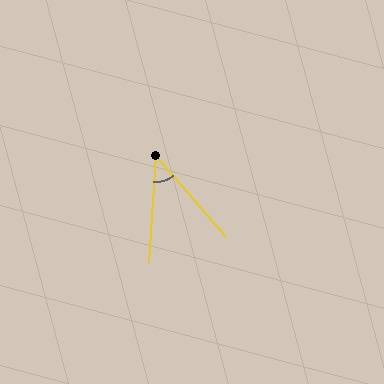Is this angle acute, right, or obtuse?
It is acute.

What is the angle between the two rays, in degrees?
Approximately 45 degrees.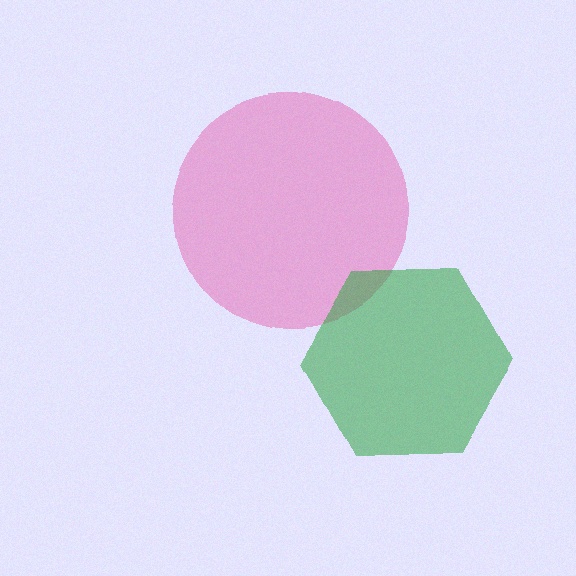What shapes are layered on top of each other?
The layered shapes are: a pink circle, a green hexagon.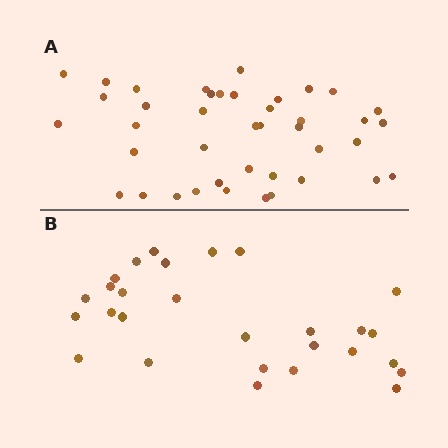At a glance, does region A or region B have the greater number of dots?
Region A (the top region) has more dots.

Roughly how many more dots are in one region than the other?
Region A has approximately 15 more dots than region B.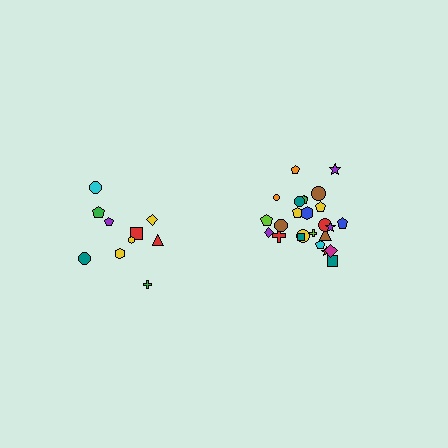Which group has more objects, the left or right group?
The right group.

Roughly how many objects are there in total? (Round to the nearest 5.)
Roughly 35 objects in total.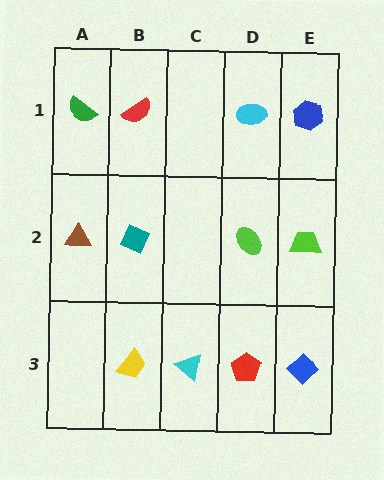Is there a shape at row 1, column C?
No, that cell is empty.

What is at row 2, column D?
A lime ellipse.